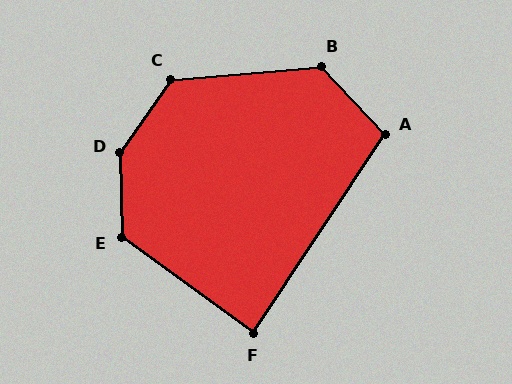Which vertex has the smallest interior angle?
F, at approximately 87 degrees.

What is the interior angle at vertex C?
Approximately 129 degrees (obtuse).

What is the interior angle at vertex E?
Approximately 128 degrees (obtuse).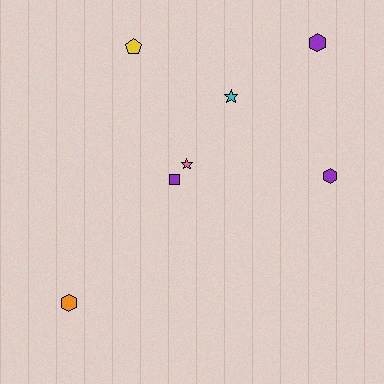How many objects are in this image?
There are 7 objects.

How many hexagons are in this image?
There are 3 hexagons.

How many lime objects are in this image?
There are no lime objects.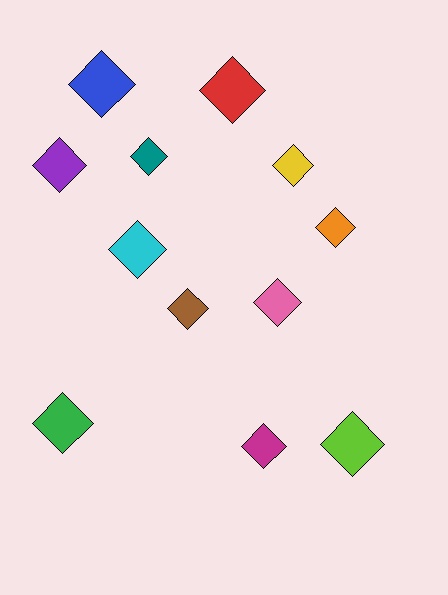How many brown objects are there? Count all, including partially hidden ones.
There is 1 brown object.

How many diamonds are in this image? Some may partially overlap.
There are 12 diamonds.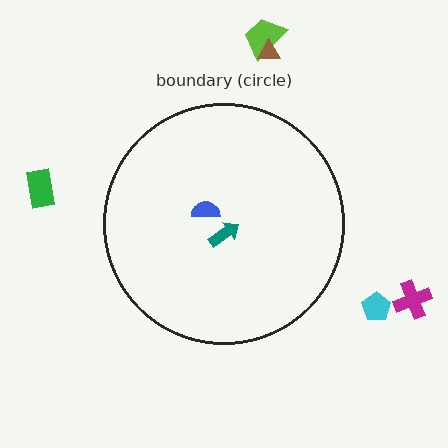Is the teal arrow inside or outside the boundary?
Inside.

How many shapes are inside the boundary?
2 inside, 5 outside.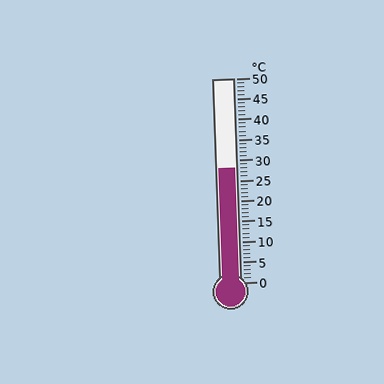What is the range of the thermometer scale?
The thermometer scale ranges from 0°C to 50°C.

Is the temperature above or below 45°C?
The temperature is below 45°C.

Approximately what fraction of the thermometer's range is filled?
The thermometer is filled to approximately 55% of its range.